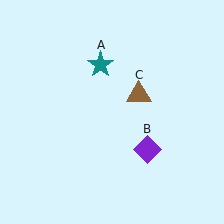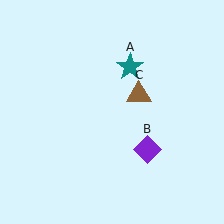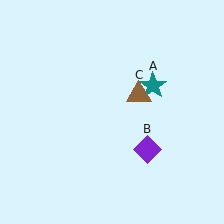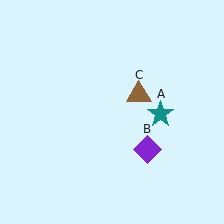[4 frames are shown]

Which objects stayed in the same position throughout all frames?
Purple diamond (object B) and brown triangle (object C) remained stationary.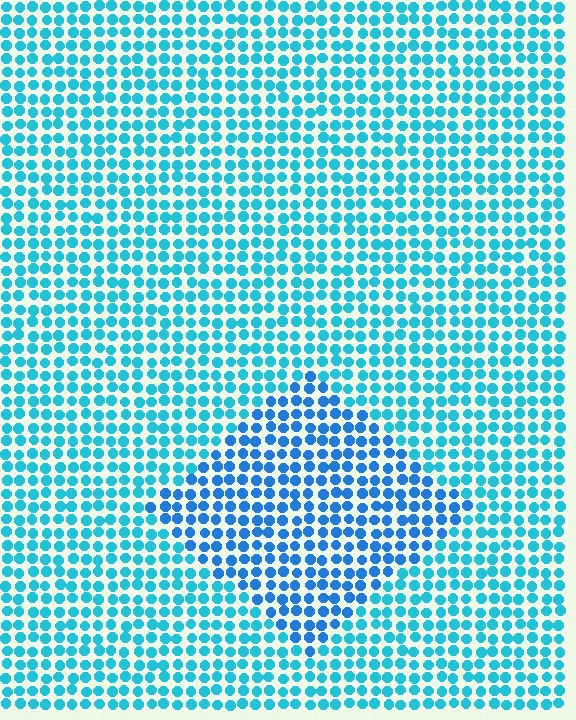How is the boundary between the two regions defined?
The boundary is defined purely by a slight shift in hue (about 24 degrees). Spacing, size, and orientation are identical on both sides.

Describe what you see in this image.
The image is filled with small cyan elements in a uniform arrangement. A diamond-shaped region is visible where the elements are tinted to a slightly different hue, forming a subtle color boundary.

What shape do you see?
I see a diamond.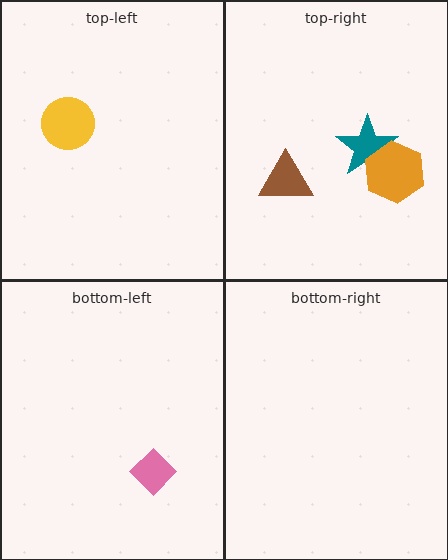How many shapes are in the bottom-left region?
1.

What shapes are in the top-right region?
The brown triangle, the teal star, the orange hexagon.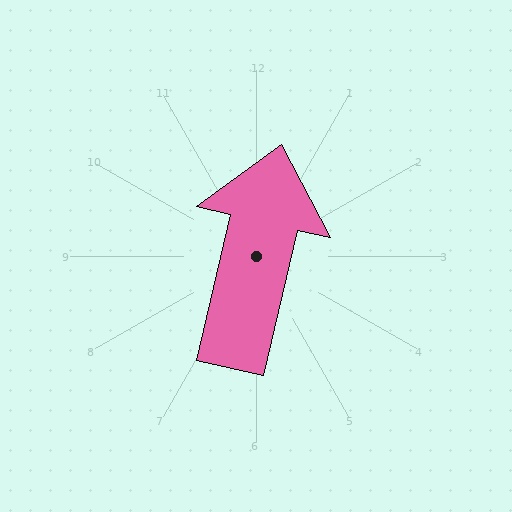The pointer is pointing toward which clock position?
Roughly 12 o'clock.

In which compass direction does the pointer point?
North.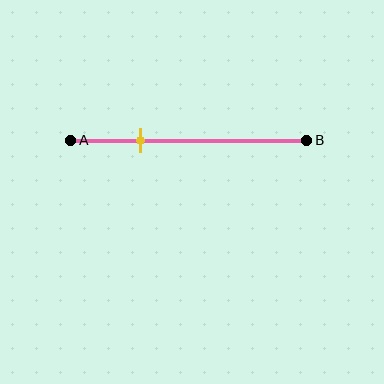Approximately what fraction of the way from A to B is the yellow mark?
The yellow mark is approximately 30% of the way from A to B.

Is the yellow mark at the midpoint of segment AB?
No, the mark is at about 30% from A, not at the 50% midpoint.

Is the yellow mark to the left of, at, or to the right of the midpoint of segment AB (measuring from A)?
The yellow mark is to the left of the midpoint of segment AB.